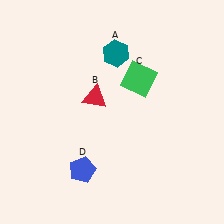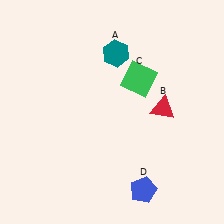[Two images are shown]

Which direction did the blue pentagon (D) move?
The blue pentagon (D) moved right.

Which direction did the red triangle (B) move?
The red triangle (B) moved right.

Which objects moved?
The objects that moved are: the red triangle (B), the blue pentagon (D).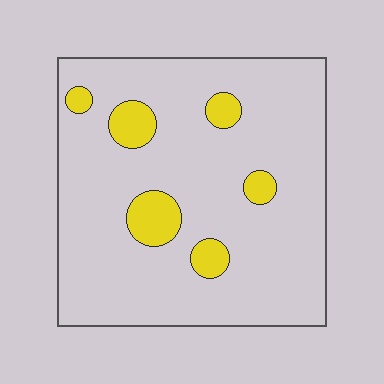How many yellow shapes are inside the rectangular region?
6.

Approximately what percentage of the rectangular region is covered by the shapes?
Approximately 10%.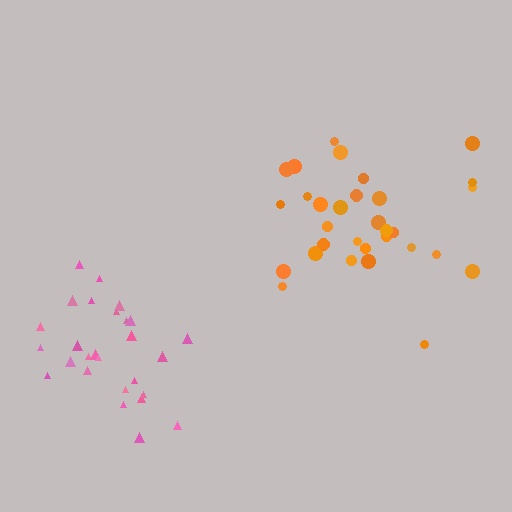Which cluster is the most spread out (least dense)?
Orange.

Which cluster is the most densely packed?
Pink.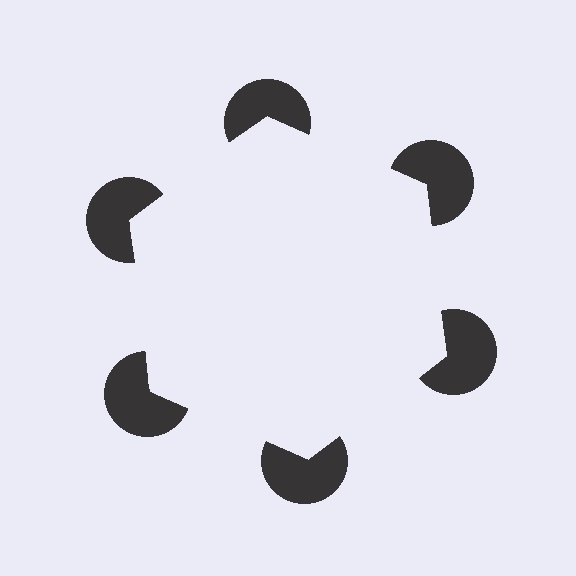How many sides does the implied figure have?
6 sides.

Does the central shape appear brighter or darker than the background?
It typically appears slightly brighter than the background, even though no actual brightness change is drawn.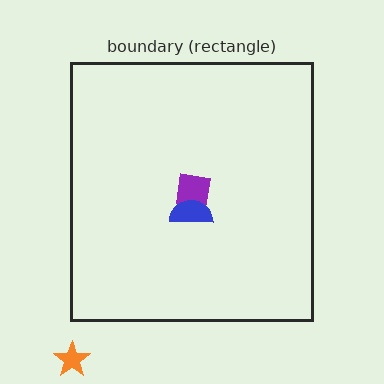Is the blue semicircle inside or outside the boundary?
Inside.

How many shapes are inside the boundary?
2 inside, 1 outside.